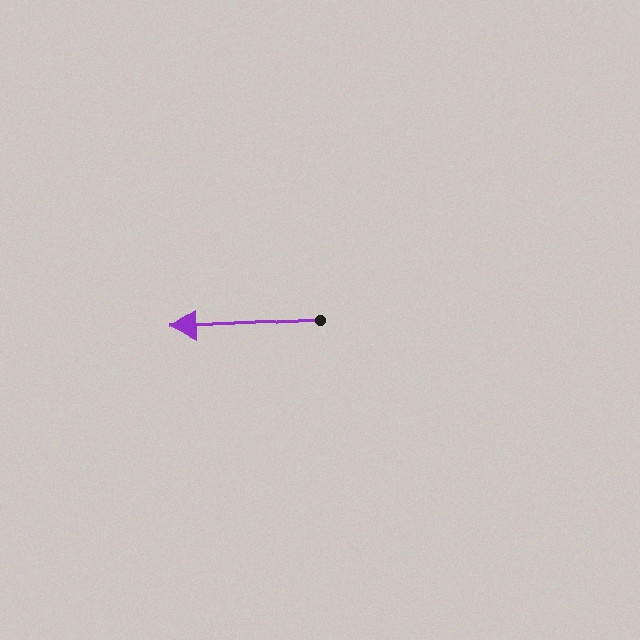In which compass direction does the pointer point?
West.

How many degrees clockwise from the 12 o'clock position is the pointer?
Approximately 267 degrees.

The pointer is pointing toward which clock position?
Roughly 9 o'clock.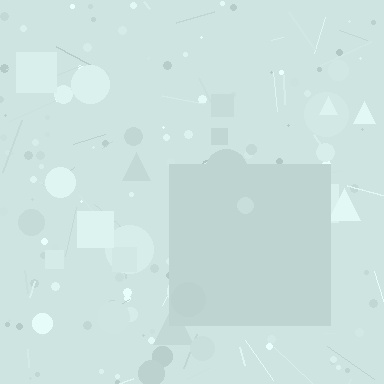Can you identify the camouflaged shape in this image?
The camouflaged shape is a square.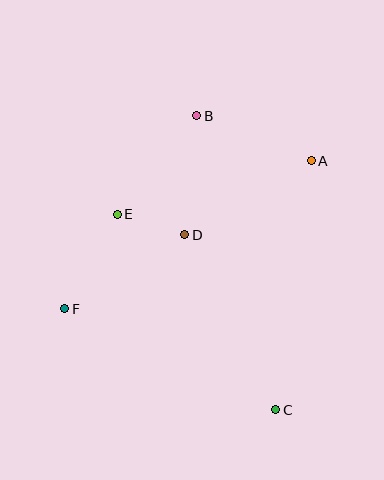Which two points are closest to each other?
Points D and E are closest to each other.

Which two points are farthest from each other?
Points B and C are farthest from each other.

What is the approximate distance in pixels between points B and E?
The distance between B and E is approximately 127 pixels.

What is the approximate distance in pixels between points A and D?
The distance between A and D is approximately 146 pixels.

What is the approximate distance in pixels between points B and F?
The distance between B and F is approximately 234 pixels.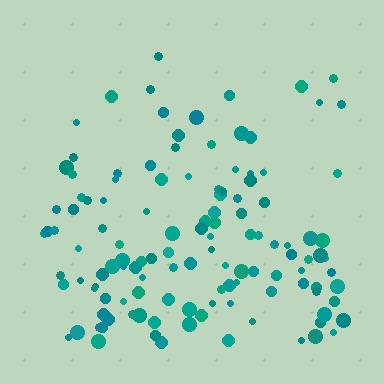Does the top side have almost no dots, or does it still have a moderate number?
Still a moderate number, just noticeably fewer than the bottom.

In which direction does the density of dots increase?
From top to bottom, with the bottom side densest.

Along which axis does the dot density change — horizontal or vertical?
Vertical.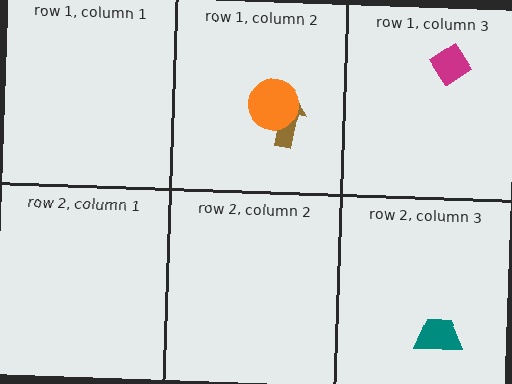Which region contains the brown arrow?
The row 1, column 2 region.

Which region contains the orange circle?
The row 1, column 2 region.